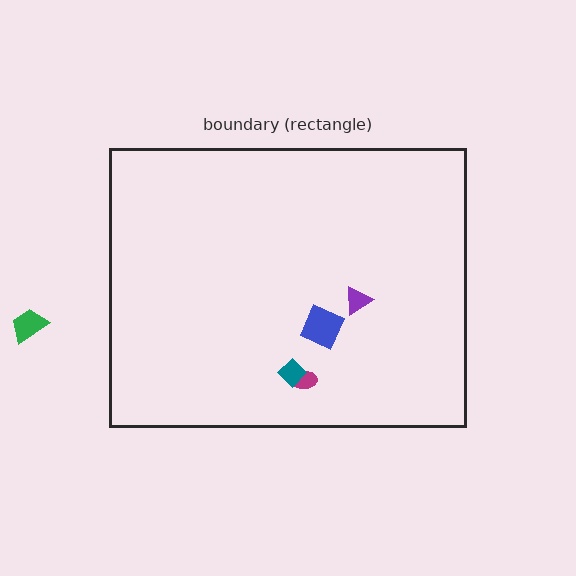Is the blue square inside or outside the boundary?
Inside.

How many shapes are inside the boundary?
4 inside, 1 outside.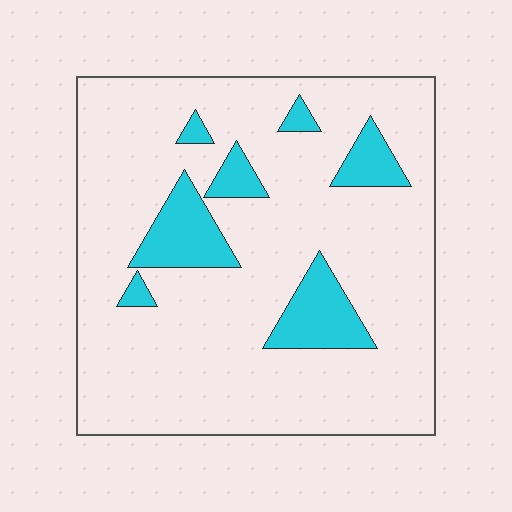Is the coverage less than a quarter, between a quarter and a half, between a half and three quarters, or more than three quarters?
Less than a quarter.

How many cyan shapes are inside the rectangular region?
7.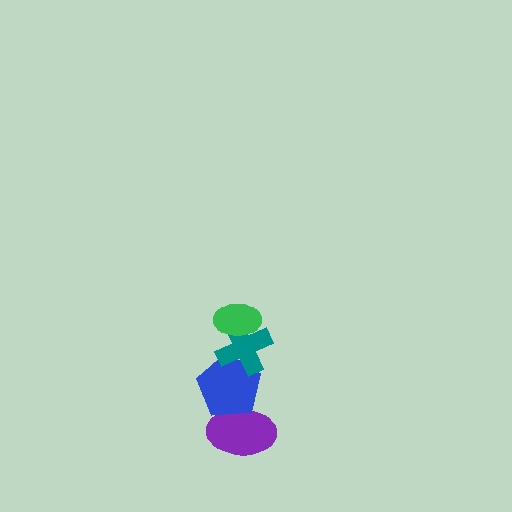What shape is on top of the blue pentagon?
The teal cross is on top of the blue pentagon.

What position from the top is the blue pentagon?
The blue pentagon is 3rd from the top.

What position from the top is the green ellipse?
The green ellipse is 1st from the top.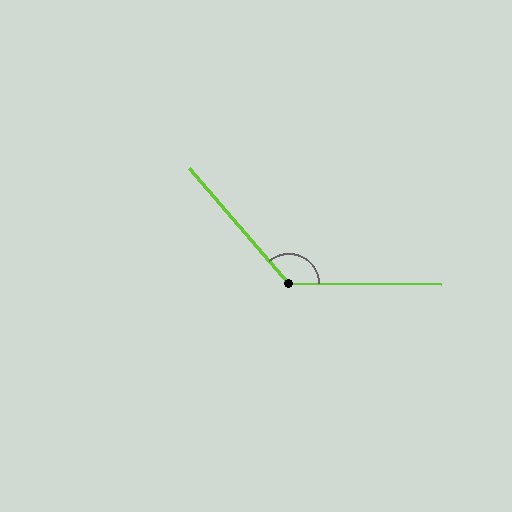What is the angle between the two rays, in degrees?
Approximately 131 degrees.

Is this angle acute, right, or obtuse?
It is obtuse.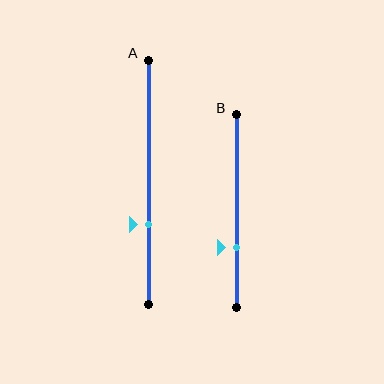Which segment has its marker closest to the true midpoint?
Segment A has its marker closest to the true midpoint.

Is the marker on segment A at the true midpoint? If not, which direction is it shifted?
No, the marker on segment A is shifted downward by about 17% of the segment length.